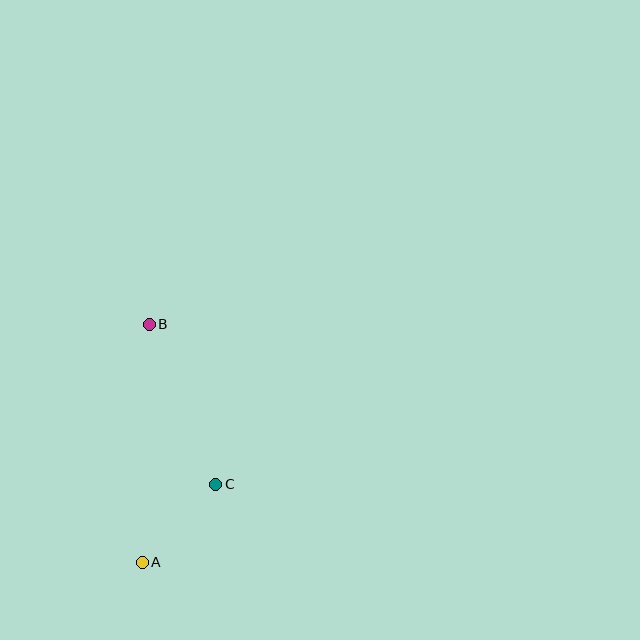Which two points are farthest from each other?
Points A and B are farthest from each other.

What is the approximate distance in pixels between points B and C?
The distance between B and C is approximately 173 pixels.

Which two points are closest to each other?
Points A and C are closest to each other.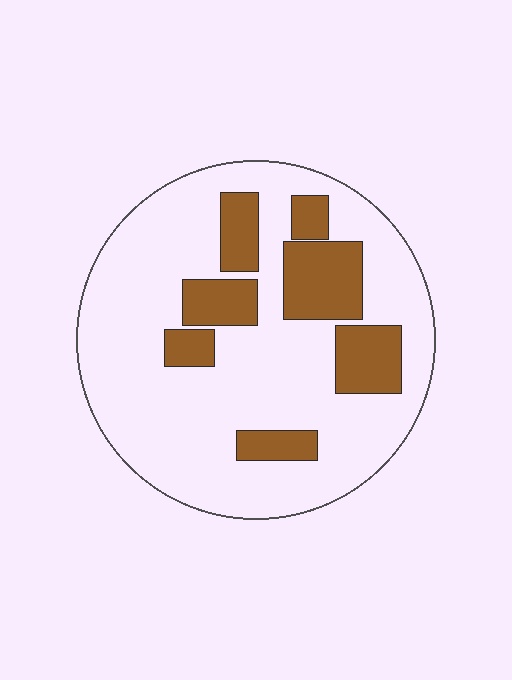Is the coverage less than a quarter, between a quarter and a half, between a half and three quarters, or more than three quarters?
Less than a quarter.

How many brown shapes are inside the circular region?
7.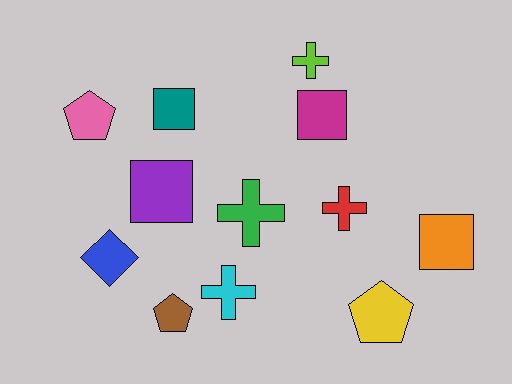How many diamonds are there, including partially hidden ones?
There is 1 diamond.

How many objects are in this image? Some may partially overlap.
There are 12 objects.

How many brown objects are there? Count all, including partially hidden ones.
There is 1 brown object.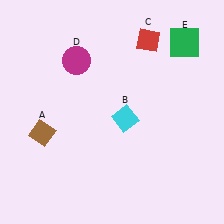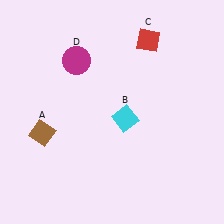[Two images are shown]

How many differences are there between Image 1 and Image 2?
There is 1 difference between the two images.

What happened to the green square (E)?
The green square (E) was removed in Image 2. It was in the top-right area of Image 1.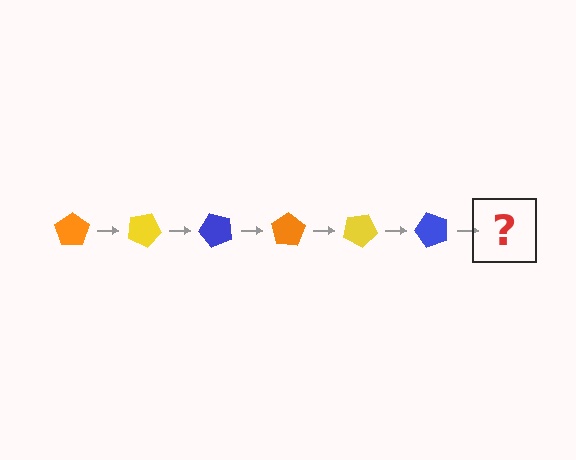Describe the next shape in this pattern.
It should be an orange pentagon, rotated 150 degrees from the start.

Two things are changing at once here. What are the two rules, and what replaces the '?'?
The two rules are that it rotates 25 degrees each step and the color cycles through orange, yellow, and blue. The '?' should be an orange pentagon, rotated 150 degrees from the start.